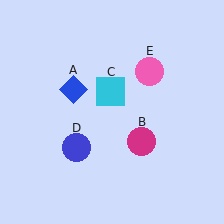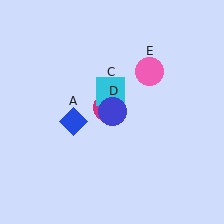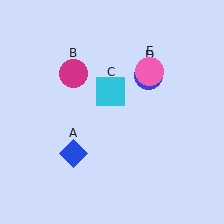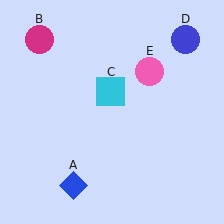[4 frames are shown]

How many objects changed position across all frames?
3 objects changed position: blue diamond (object A), magenta circle (object B), blue circle (object D).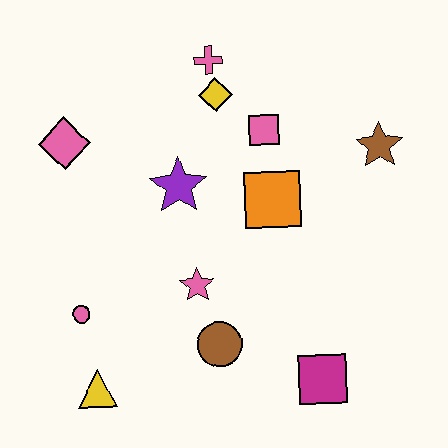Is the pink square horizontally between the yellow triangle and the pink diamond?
No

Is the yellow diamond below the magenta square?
No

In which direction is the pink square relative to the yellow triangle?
The pink square is above the yellow triangle.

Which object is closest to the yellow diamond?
The pink cross is closest to the yellow diamond.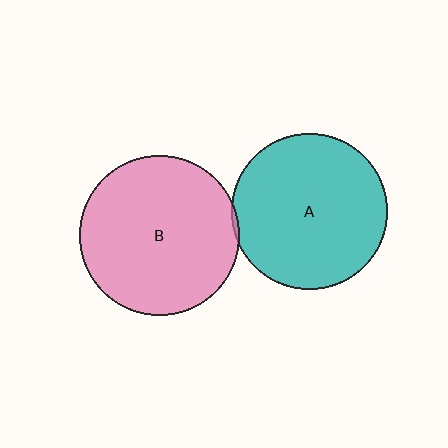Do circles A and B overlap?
Yes.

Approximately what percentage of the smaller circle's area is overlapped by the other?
Approximately 5%.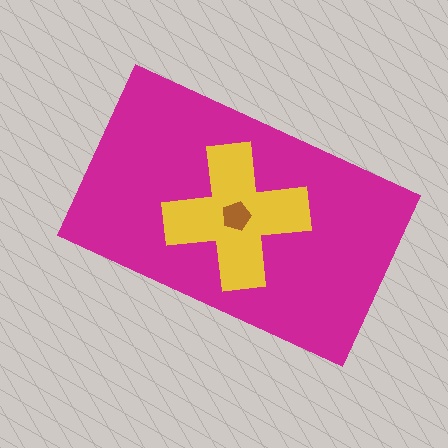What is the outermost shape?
The magenta rectangle.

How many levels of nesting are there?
3.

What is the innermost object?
The brown pentagon.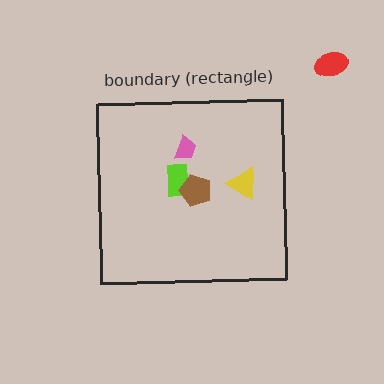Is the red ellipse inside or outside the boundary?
Outside.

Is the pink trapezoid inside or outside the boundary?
Inside.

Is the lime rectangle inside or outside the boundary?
Inside.